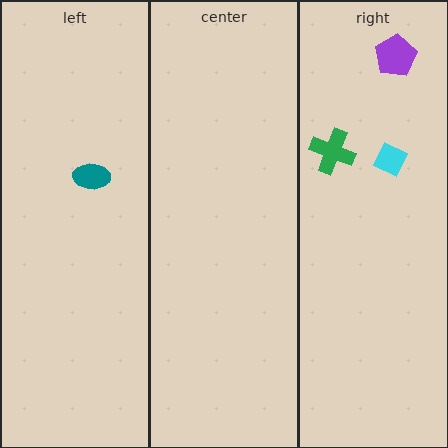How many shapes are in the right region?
3.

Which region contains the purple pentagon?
The right region.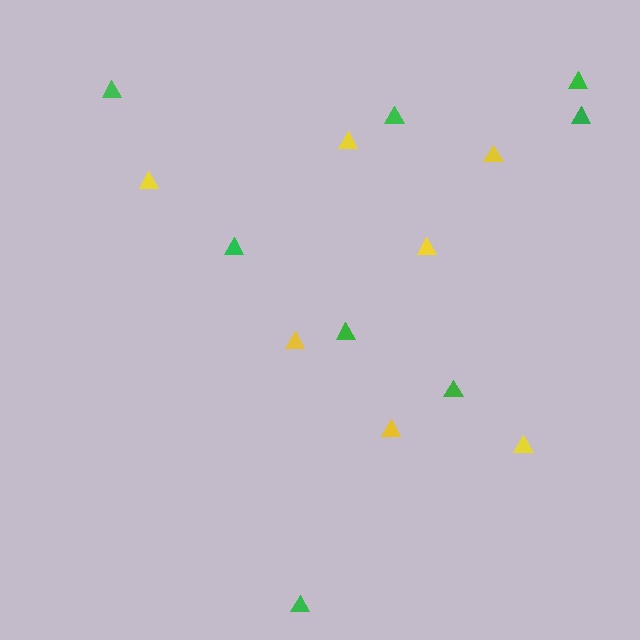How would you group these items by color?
There are 2 groups: one group of yellow triangles (7) and one group of green triangles (8).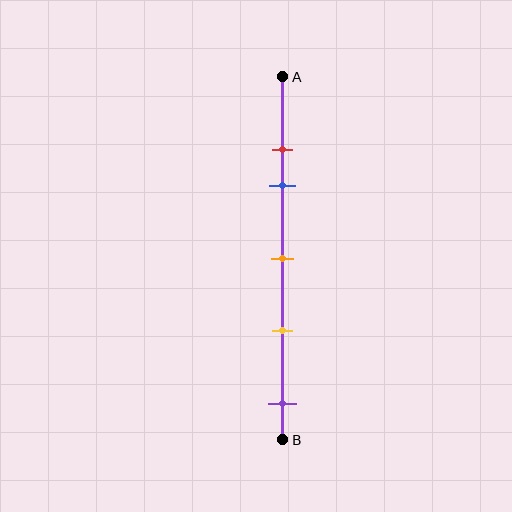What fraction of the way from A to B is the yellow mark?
The yellow mark is approximately 70% (0.7) of the way from A to B.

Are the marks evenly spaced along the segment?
No, the marks are not evenly spaced.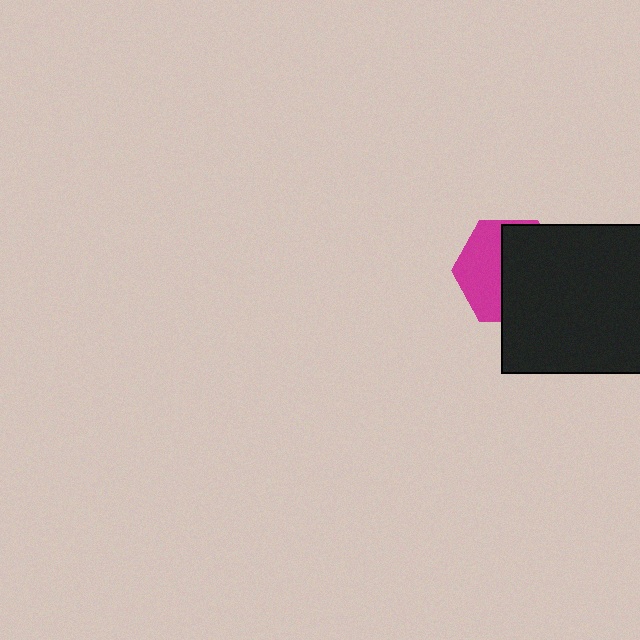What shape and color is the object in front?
The object in front is a black square.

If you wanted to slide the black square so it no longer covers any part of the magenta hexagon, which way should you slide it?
Slide it right — that is the most direct way to separate the two shapes.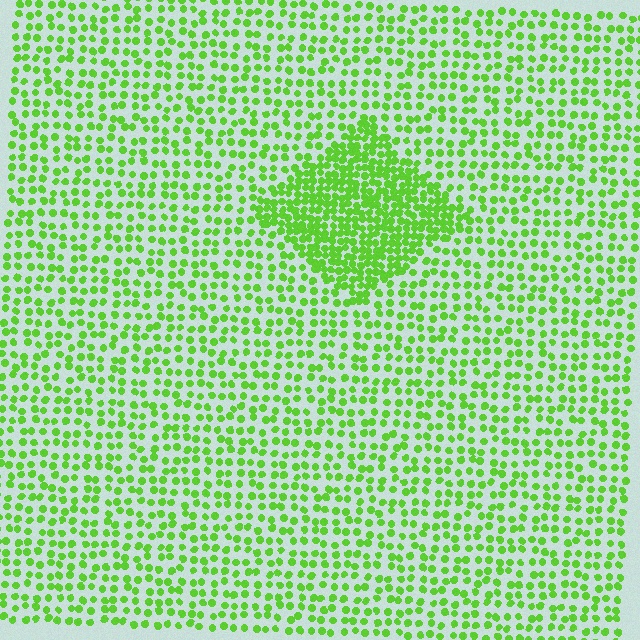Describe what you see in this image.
The image contains small lime elements arranged at two different densities. A diamond-shaped region is visible where the elements are more densely packed than the surrounding area.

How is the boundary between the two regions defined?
The boundary is defined by a change in element density (approximately 2.2x ratio). All elements are the same color, size, and shape.